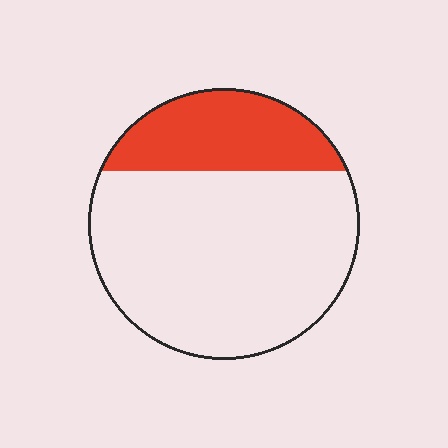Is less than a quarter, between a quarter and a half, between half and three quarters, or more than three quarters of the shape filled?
Between a quarter and a half.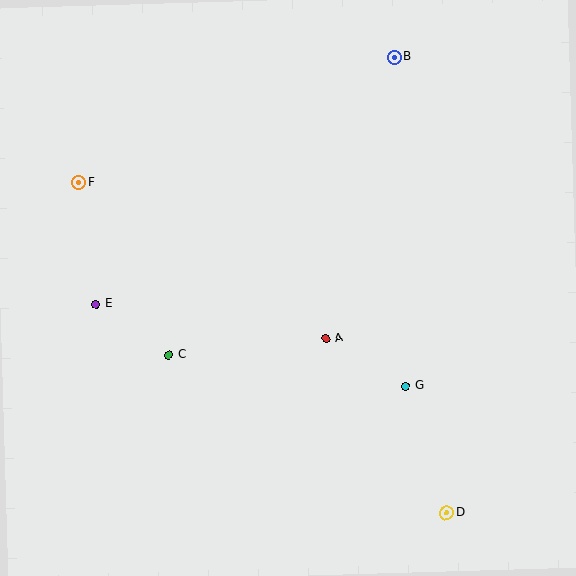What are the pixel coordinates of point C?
Point C is at (169, 355).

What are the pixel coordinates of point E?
Point E is at (96, 304).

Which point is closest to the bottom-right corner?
Point D is closest to the bottom-right corner.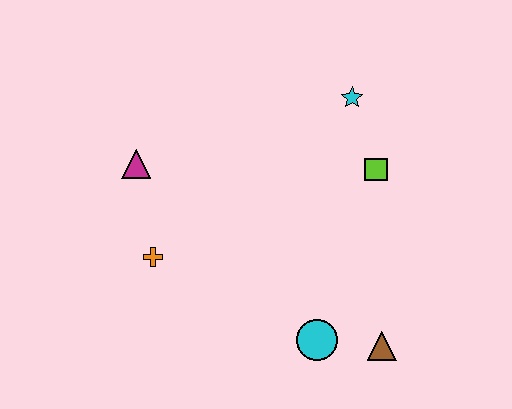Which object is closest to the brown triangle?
The cyan circle is closest to the brown triangle.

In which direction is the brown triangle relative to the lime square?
The brown triangle is below the lime square.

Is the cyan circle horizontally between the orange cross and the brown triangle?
Yes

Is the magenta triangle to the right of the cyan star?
No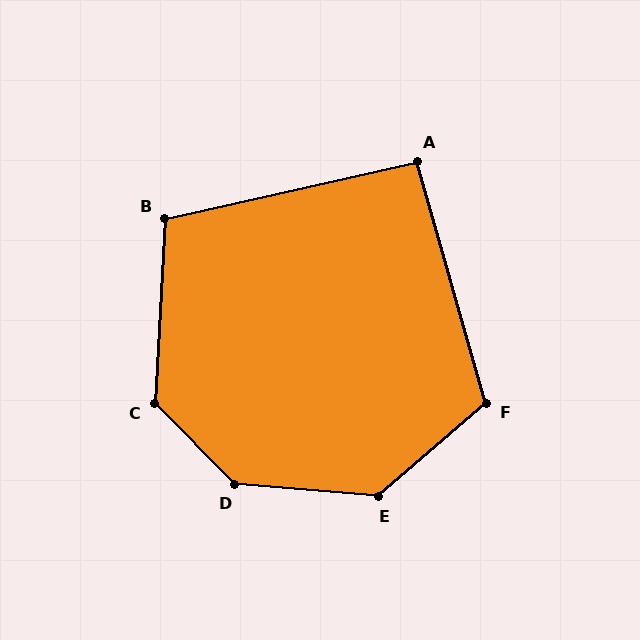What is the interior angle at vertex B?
Approximately 106 degrees (obtuse).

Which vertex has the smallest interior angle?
A, at approximately 93 degrees.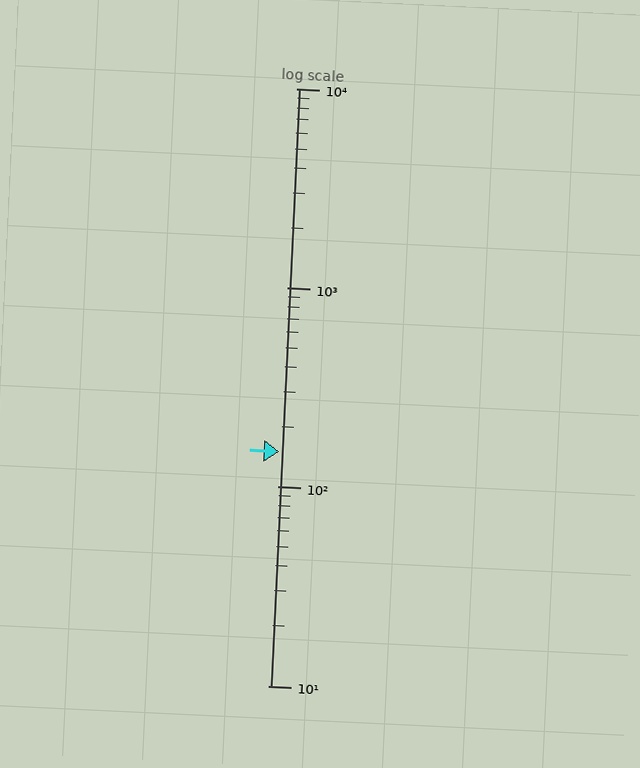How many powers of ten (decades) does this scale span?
The scale spans 3 decades, from 10 to 10000.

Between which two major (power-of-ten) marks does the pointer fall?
The pointer is between 100 and 1000.